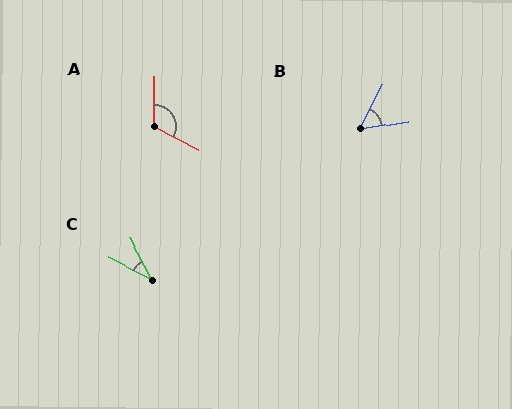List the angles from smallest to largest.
C (36°), B (54°), A (117°).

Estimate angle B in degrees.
Approximately 54 degrees.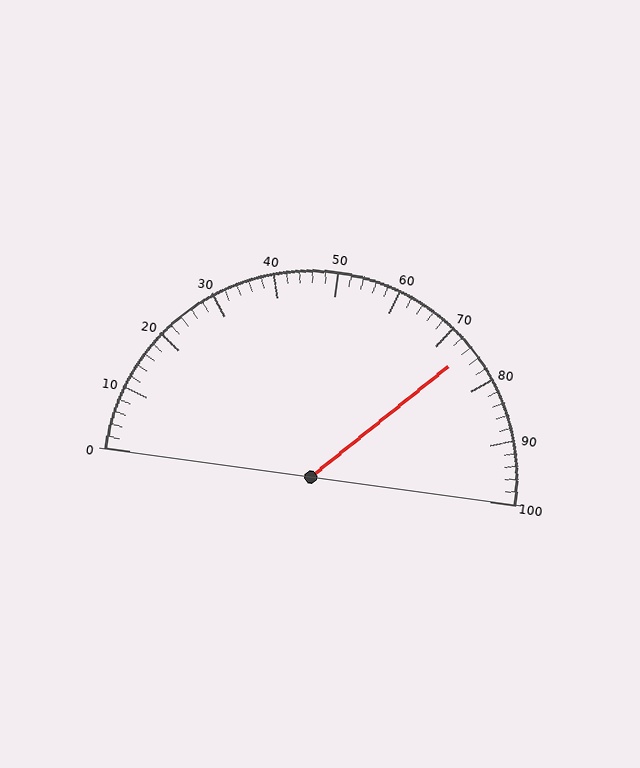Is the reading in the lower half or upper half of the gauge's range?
The reading is in the upper half of the range (0 to 100).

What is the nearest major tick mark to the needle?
The nearest major tick mark is 70.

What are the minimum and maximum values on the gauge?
The gauge ranges from 0 to 100.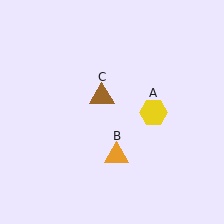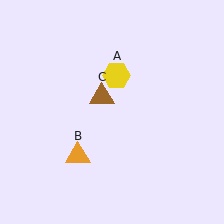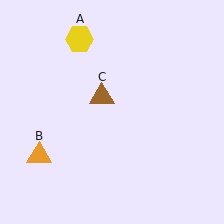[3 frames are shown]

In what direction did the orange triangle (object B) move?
The orange triangle (object B) moved left.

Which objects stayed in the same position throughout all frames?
Brown triangle (object C) remained stationary.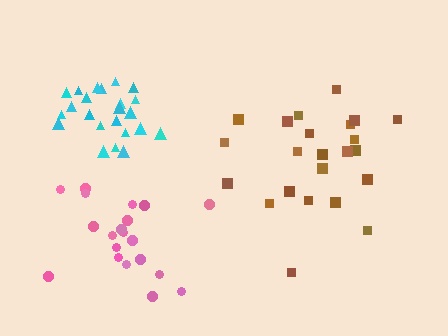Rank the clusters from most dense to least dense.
cyan, brown, pink.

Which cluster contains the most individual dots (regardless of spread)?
Brown (23).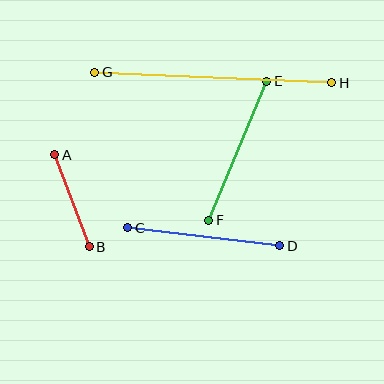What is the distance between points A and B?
The distance is approximately 99 pixels.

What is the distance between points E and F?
The distance is approximately 150 pixels.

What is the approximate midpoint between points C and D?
The midpoint is at approximately (204, 237) pixels.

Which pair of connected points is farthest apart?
Points G and H are farthest apart.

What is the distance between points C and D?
The distance is approximately 153 pixels.